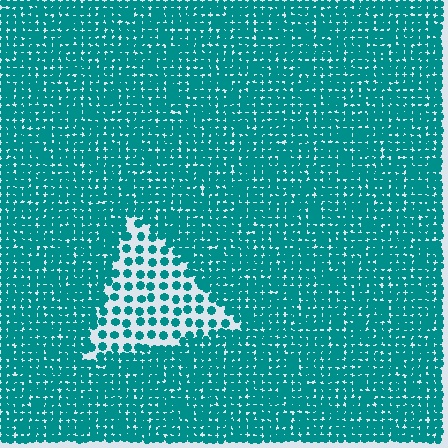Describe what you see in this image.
The image contains small teal elements arranged at two different densities. A triangle-shaped region is visible where the elements are less densely packed than the surrounding area.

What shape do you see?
I see a triangle.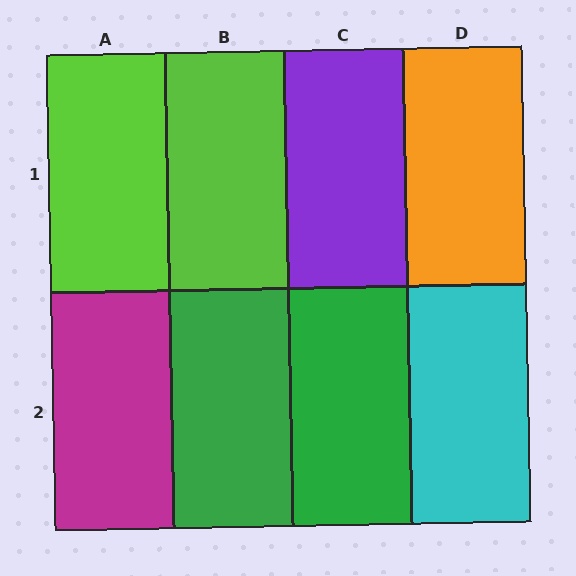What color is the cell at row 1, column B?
Lime.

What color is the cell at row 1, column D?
Orange.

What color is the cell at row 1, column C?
Purple.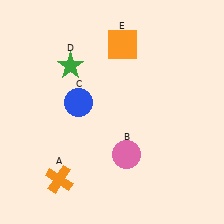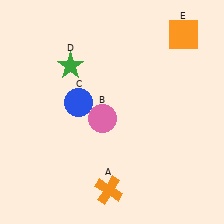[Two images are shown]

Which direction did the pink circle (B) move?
The pink circle (B) moved up.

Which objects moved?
The objects that moved are: the orange cross (A), the pink circle (B), the orange square (E).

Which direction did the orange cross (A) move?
The orange cross (A) moved right.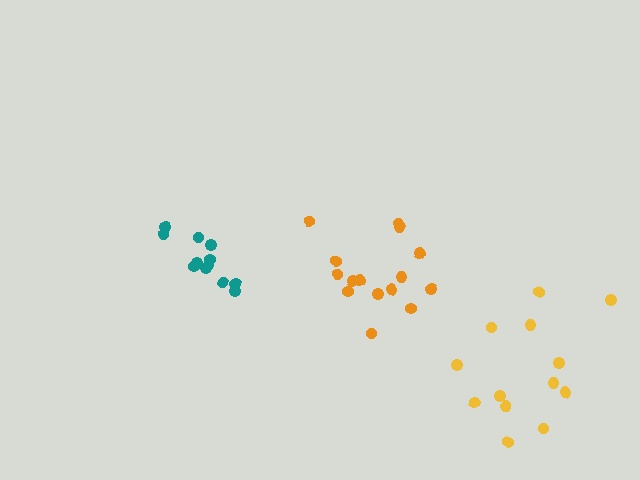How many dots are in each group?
Group 1: 13 dots, Group 2: 15 dots, Group 3: 12 dots (40 total).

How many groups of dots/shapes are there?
There are 3 groups.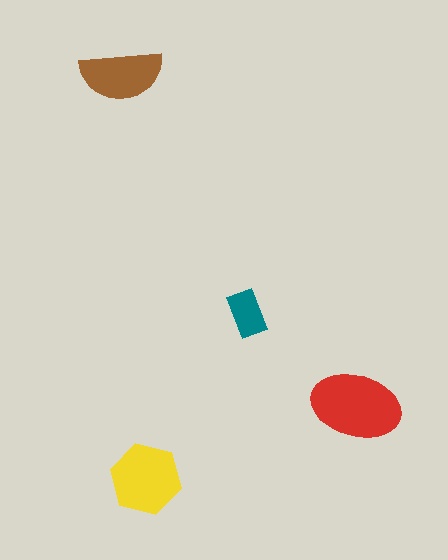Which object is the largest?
The red ellipse.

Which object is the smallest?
The teal rectangle.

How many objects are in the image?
There are 4 objects in the image.